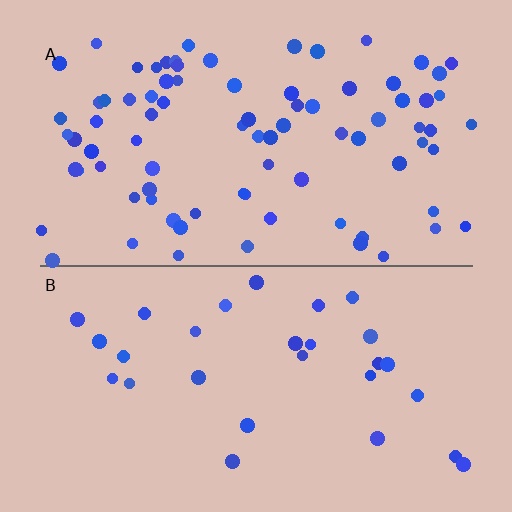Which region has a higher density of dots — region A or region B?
A (the top).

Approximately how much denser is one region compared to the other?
Approximately 2.9× — region A over region B.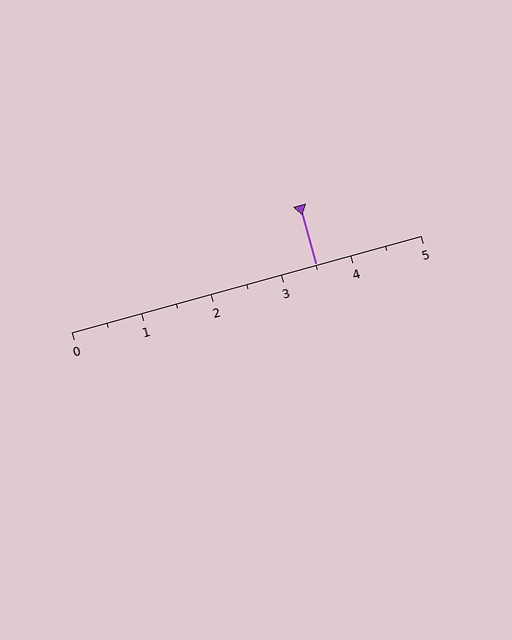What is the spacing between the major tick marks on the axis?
The major ticks are spaced 1 apart.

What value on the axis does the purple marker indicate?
The marker indicates approximately 3.5.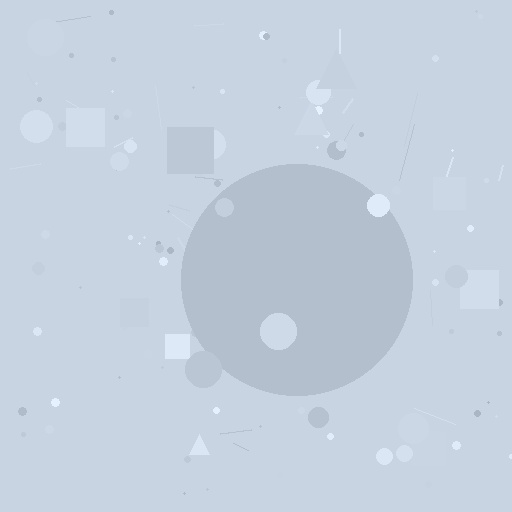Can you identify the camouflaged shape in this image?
The camouflaged shape is a circle.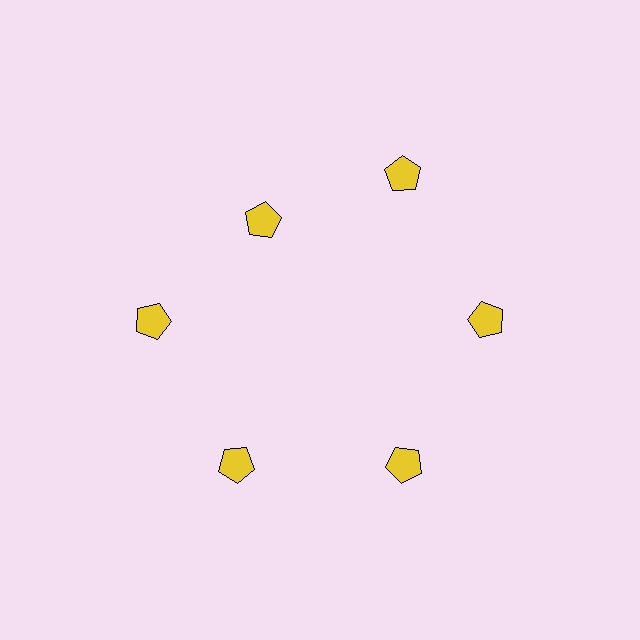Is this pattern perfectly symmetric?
No. The 6 yellow pentagons are arranged in a ring, but one element near the 11 o'clock position is pulled inward toward the center, breaking the 6-fold rotational symmetry.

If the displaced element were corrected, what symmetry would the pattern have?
It would have 6-fold rotational symmetry — the pattern would map onto itself every 60 degrees.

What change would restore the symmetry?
The symmetry would be restored by moving it outward, back onto the ring so that all 6 pentagons sit at equal angles and equal distance from the center.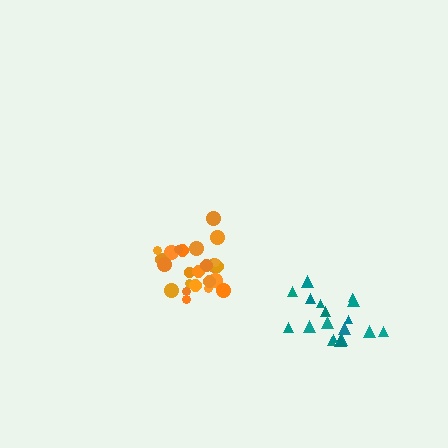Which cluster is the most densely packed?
Orange.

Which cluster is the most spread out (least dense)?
Teal.